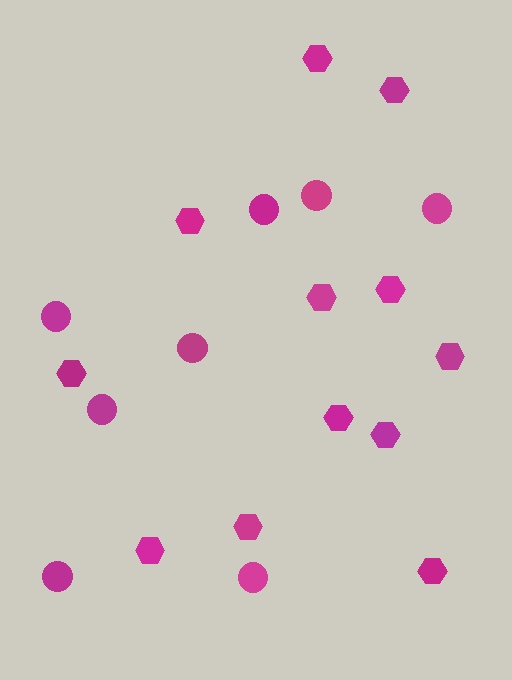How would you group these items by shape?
There are 2 groups: one group of circles (8) and one group of hexagons (12).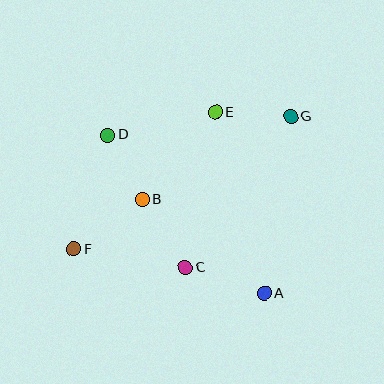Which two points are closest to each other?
Points B and D are closest to each other.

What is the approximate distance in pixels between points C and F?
The distance between C and F is approximately 113 pixels.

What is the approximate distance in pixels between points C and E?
The distance between C and E is approximately 158 pixels.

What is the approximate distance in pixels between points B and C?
The distance between B and C is approximately 81 pixels.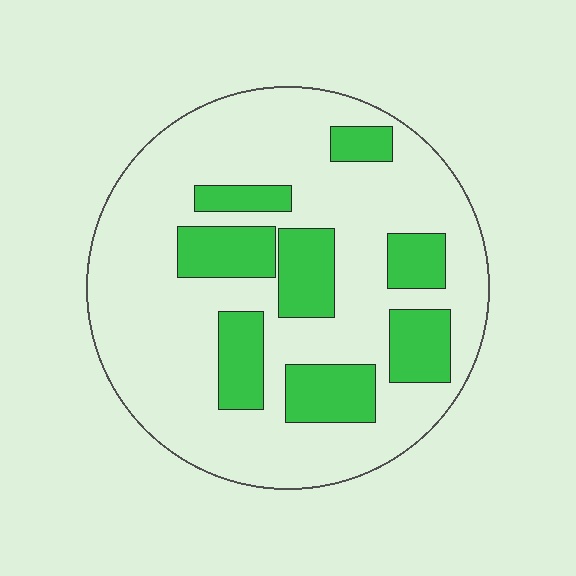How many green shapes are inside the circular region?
8.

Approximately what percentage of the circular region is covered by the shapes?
Approximately 25%.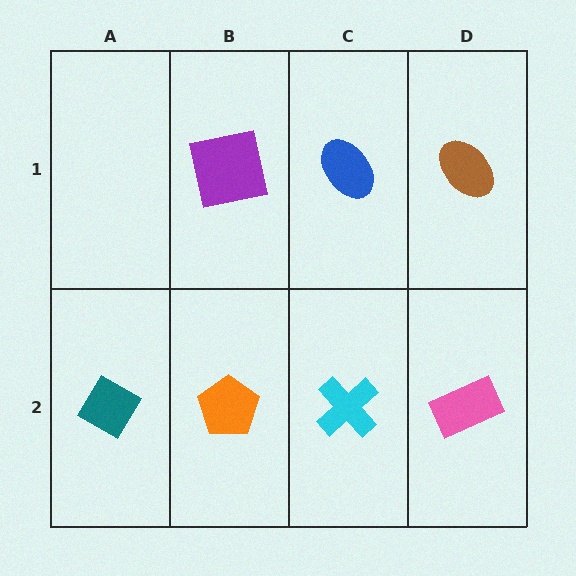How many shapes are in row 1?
3 shapes.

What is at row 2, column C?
A cyan cross.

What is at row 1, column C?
A blue ellipse.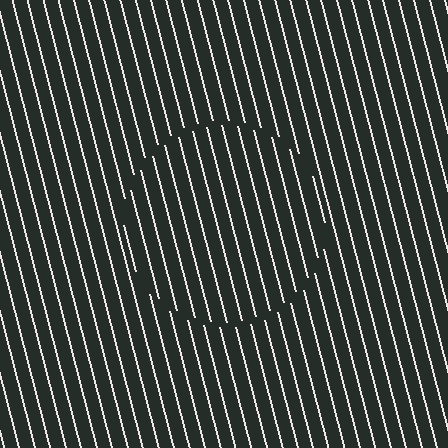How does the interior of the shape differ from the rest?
The interior of the shape contains the same grating, shifted by half a period — the contour is defined by the phase discontinuity where line-ends from the inner and outer gratings abut.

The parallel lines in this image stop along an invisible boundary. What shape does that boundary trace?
An illusory circle. The interior of the shape contains the same grating, shifted by half a period — the contour is defined by the phase discontinuity where line-ends from the inner and outer gratings abut.